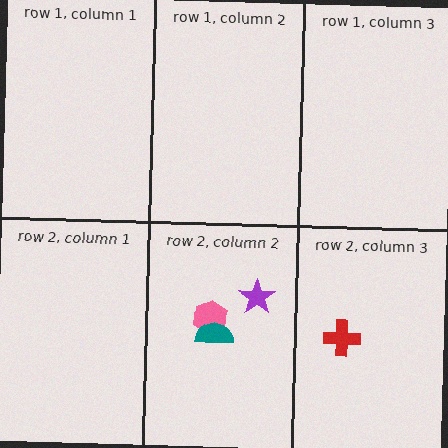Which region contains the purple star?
The row 2, column 2 region.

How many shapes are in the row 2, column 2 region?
3.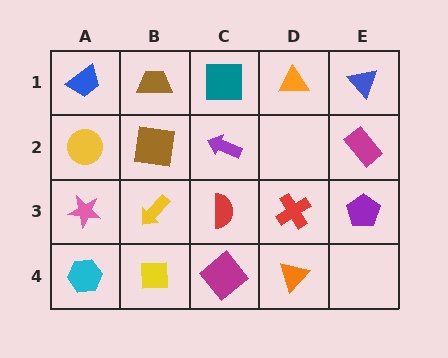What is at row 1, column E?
A blue triangle.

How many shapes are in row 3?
5 shapes.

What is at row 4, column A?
A cyan hexagon.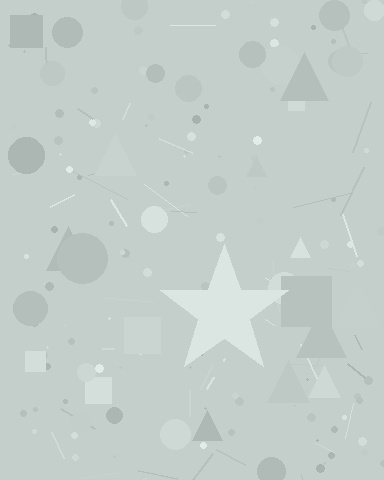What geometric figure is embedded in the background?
A star is embedded in the background.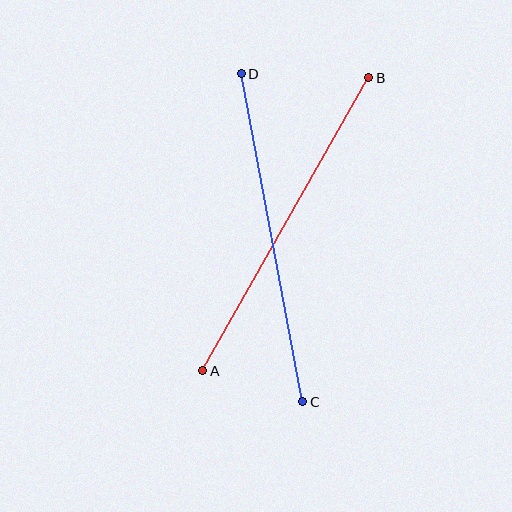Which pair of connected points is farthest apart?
Points A and B are farthest apart.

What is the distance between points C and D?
The distance is approximately 334 pixels.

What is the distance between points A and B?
The distance is approximately 336 pixels.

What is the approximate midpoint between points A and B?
The midpoint is at approximately (286, 224) pixels.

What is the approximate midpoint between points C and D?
The midpoint is at approximately (272, 238) pixels.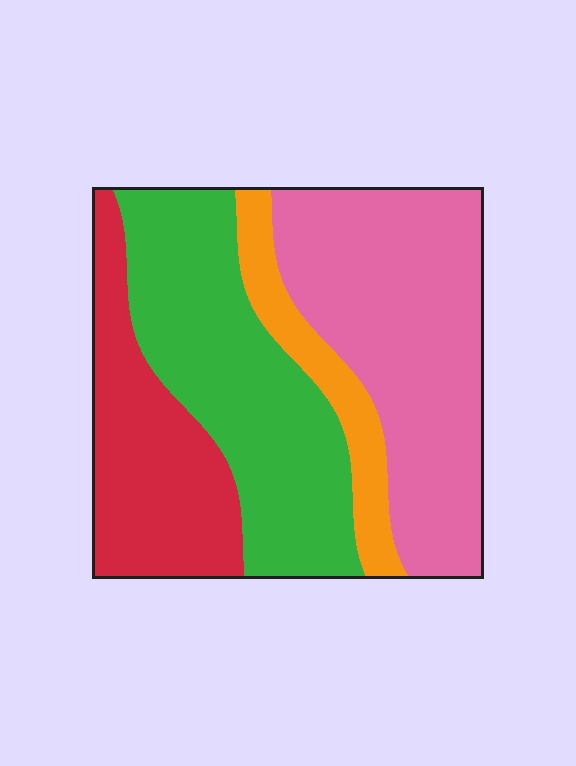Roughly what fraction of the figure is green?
Green takes up about one third (1/3) of the figure.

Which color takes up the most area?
Pink, at roughly 35%.